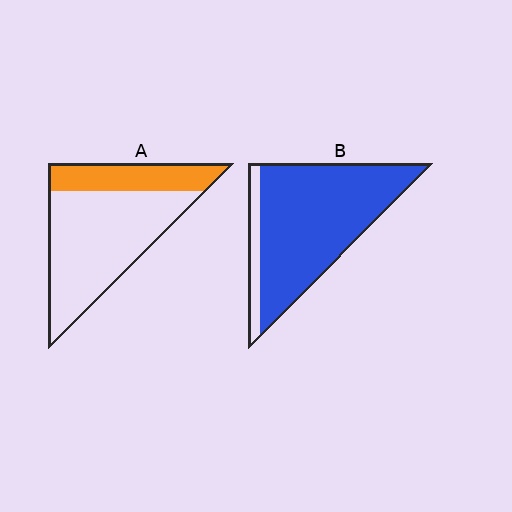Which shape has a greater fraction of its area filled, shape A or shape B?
Shape B.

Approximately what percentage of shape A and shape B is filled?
A is approximately 30% and B is approximately 85%.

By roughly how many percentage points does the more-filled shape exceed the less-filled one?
By roughly 60 percentage points (B over A).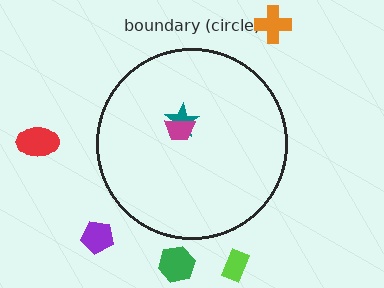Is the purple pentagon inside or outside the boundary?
Outside.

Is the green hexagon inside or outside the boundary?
Outside.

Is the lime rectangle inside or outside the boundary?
Outside.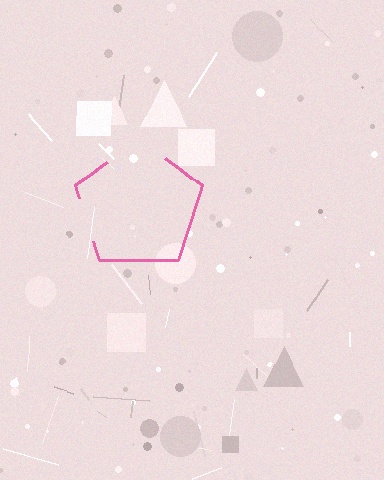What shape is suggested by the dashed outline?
The dashed outline suggests a pentagon.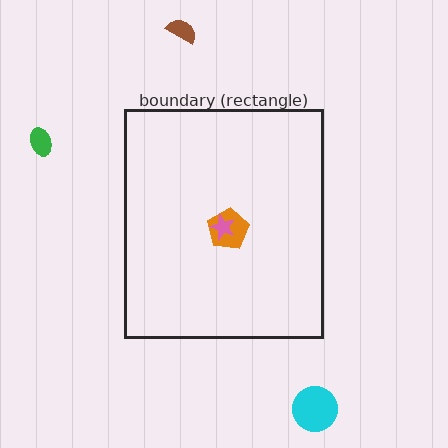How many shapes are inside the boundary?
2 inside, 3 outside.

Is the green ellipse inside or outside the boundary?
Outside.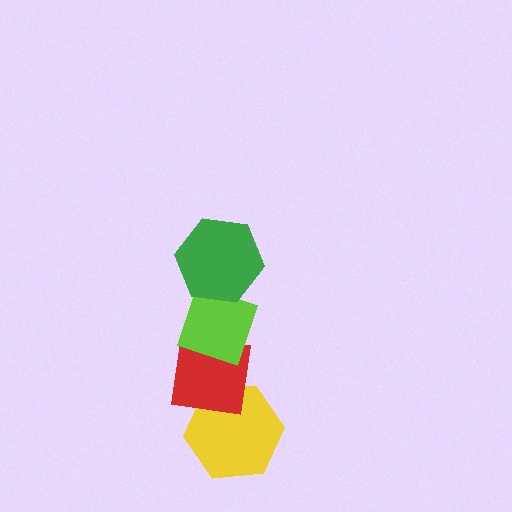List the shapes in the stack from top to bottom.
From top to bottom: the green hexagon, the lime diamond, the red square, the yellow hexagon.